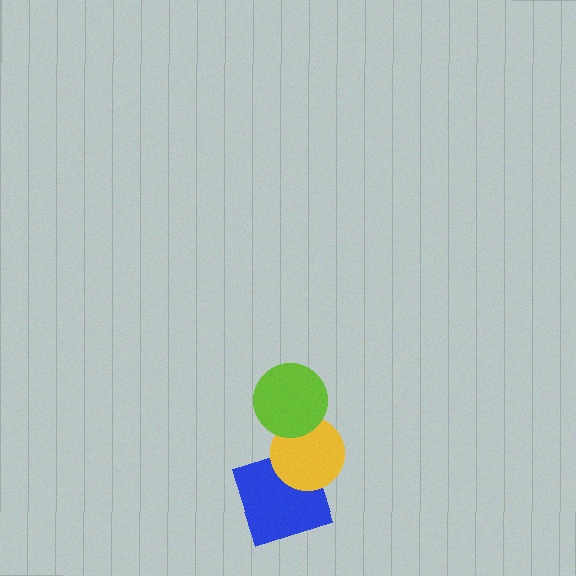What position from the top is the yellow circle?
The yellow circle is 2nd from the top.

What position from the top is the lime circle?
The lime circle is 1st from the top.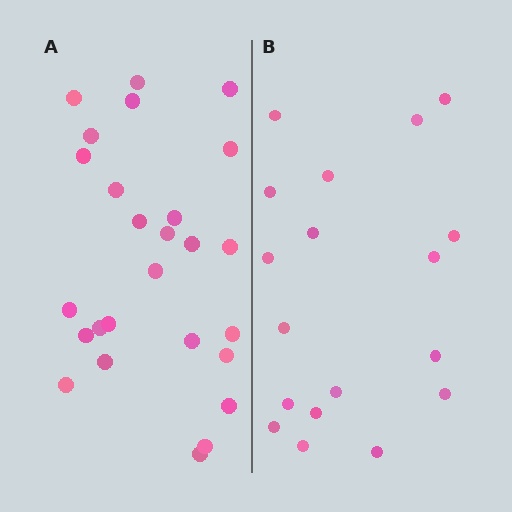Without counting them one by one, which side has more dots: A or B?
Region A (the left region) has more dots.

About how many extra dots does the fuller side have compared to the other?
Region A has roughly 8 or so more dots than region B.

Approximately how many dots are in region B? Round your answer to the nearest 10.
About 20 dots. (The exact count is 18, which rounds to 20.)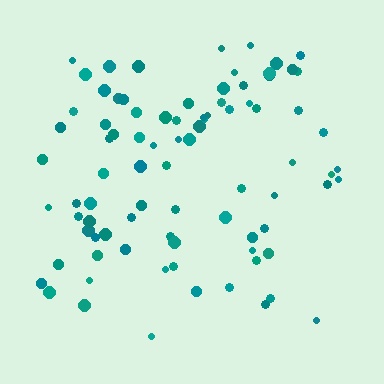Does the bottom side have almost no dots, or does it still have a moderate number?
Still a moderate number, just noticeably fewer than the top.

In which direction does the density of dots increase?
From bottom to top, with the top side densest.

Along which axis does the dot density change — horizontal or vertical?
Vertical.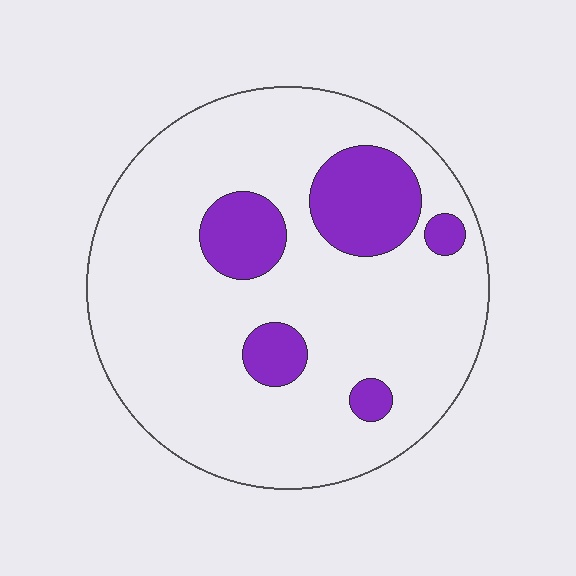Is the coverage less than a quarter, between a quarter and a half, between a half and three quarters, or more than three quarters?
Less than a quarter.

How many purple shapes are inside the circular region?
5.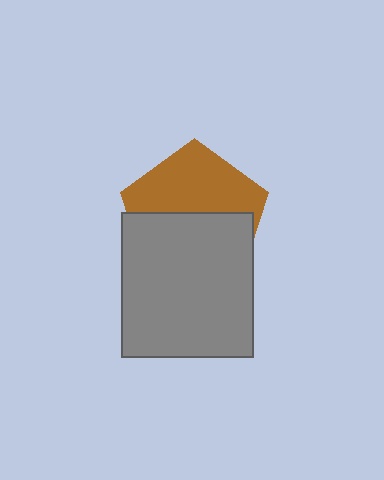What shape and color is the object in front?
The object in front is a gray rectangle.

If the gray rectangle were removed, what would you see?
You would see the complete brown pentagon.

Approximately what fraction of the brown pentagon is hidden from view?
Roughly 53% of the brown pentagon is hidden behind the gray rectangle.